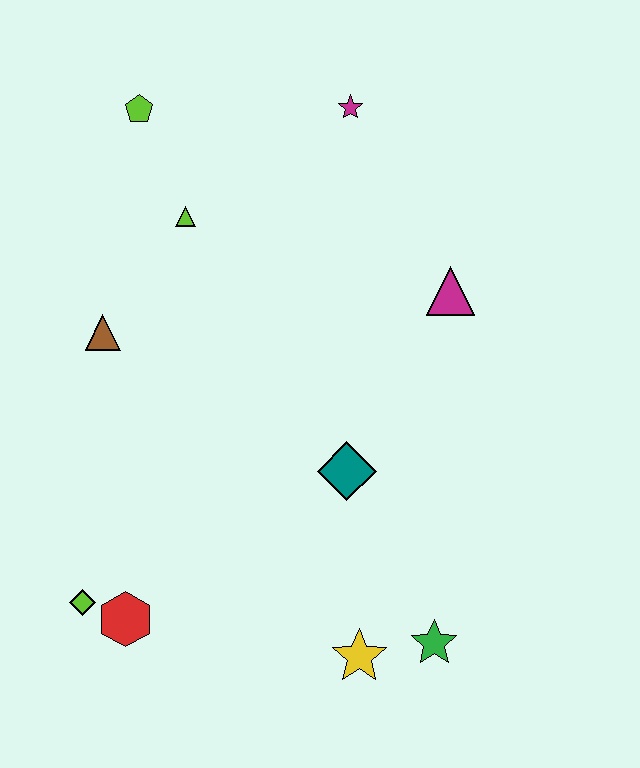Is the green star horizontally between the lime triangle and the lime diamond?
No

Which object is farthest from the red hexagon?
The magenta star is farthest from the red hexagon.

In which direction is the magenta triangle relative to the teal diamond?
The magenta triangle is above the teal diamond.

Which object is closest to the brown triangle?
The lime triangle is closest to the brown triangle.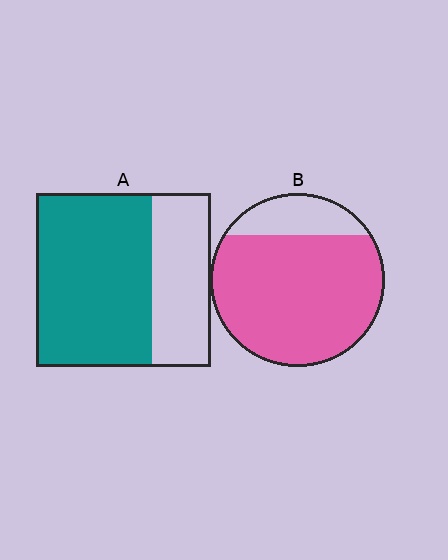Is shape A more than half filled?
Yes.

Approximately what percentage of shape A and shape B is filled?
A is approximately 65% and B is approximately 80%.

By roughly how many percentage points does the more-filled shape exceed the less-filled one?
By roughly 15 percentage points (B over A).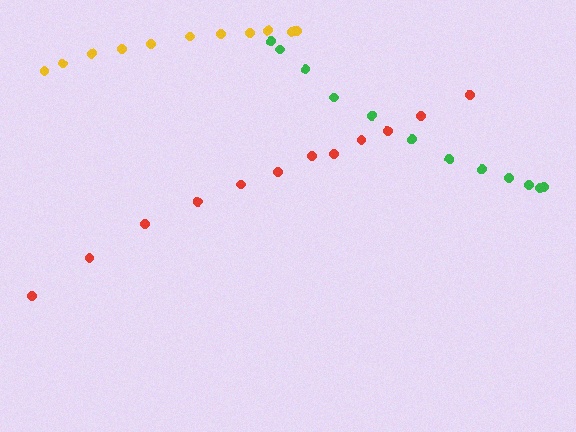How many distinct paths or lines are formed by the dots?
There are 3 distinct paths.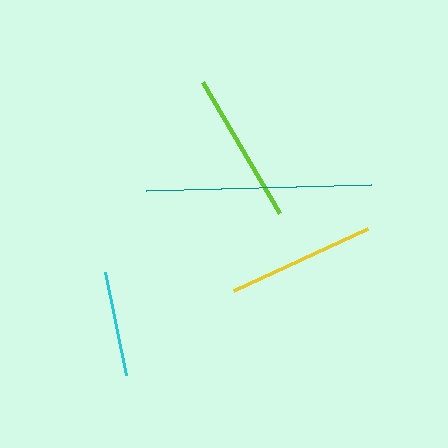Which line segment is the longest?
The teal line is the longest at approximately 225 pixels.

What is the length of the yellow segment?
The yellow segment is approximately 148 pixels long.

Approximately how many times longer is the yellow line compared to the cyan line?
The yellow line is approximately 1.4 times the length of the cyan line.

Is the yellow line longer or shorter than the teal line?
The teal line is longer than the yellow line.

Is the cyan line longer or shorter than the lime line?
The lime line is longer than the cyan line.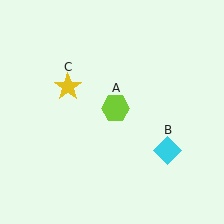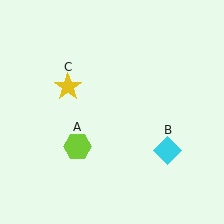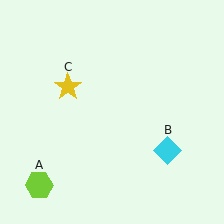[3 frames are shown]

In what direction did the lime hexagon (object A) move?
The lime hexagon (object A) moved down and to the left.